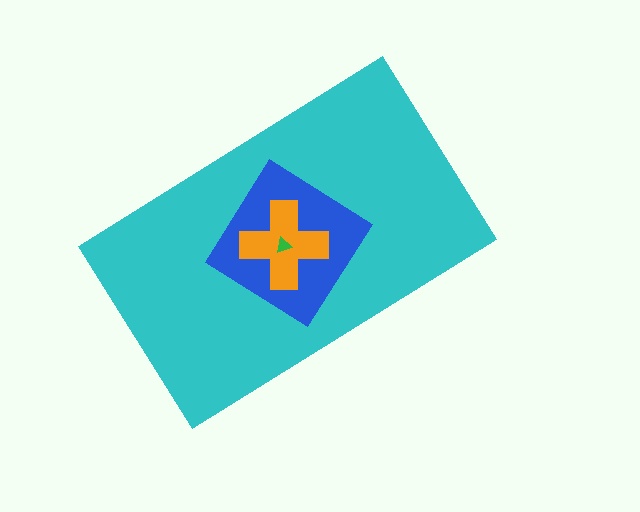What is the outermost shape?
The cyan rectangle.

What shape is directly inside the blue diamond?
The orange cross.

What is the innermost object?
The green triangle.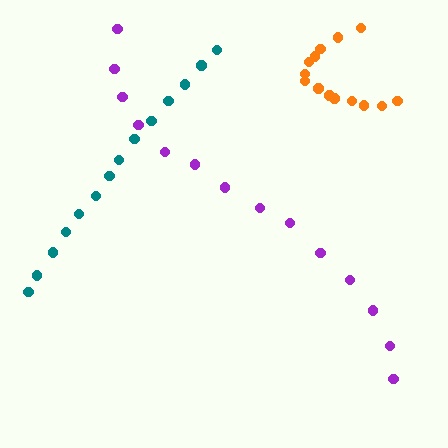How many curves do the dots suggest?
There are 3 distinct paths.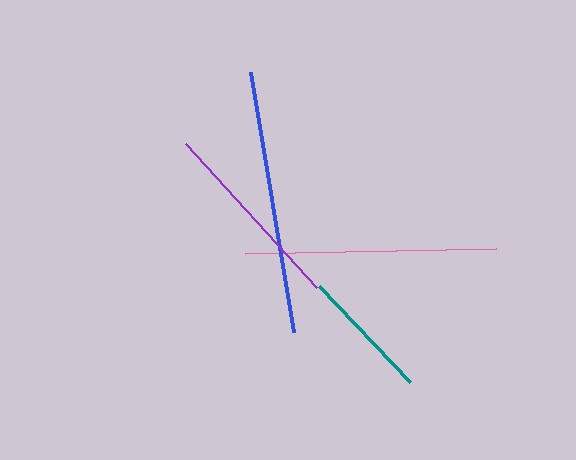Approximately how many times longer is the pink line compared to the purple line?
The pink line is approximately 1.3 times the length of the purple line.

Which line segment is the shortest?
The teal line is the shortest at approximately 132 pixels.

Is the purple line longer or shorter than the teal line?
The purple line is longer than the teal line.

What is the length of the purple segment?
The purple segment is approximately 195 pixels long.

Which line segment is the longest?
The blue line is the longest at approximately 264 pixels.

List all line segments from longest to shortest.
From longest to shortest: blue, pink, purple, teal.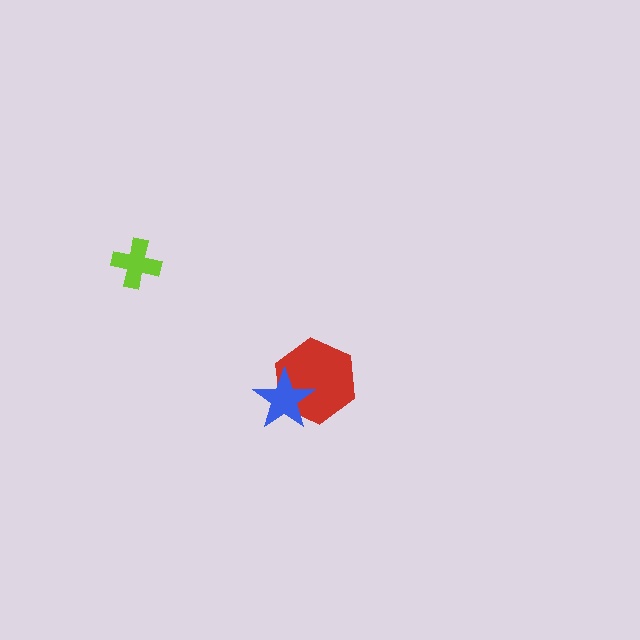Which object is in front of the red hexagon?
The blue star is in front of the red hexagon.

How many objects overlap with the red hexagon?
1 object overlaps with the red hexagon.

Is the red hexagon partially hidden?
Yes, it is partially covered by another shape.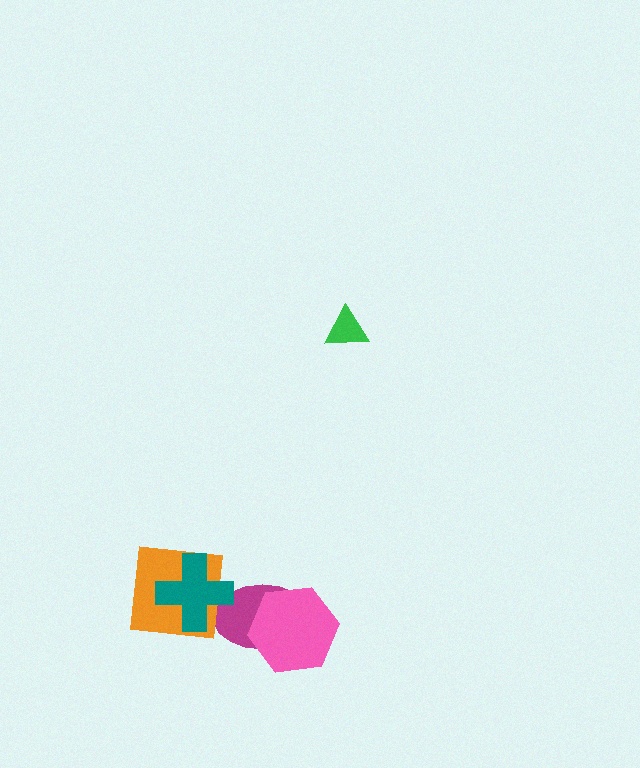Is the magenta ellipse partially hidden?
Yes, it is partially covered by another shape.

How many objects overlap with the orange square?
1 object overlaps with the orange square.